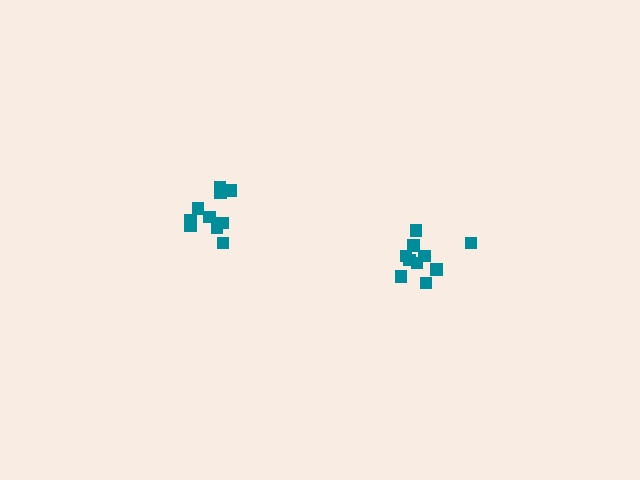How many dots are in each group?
Group 1: 10 dots, Group 2: 10 dots (20 total).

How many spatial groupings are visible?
There are 2 spatial groupings.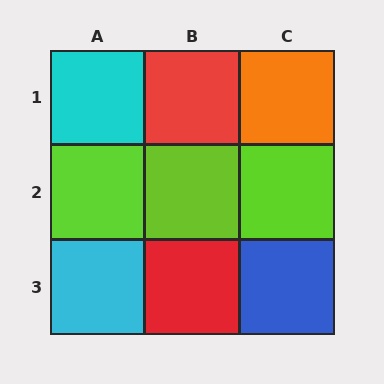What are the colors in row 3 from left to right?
Cyan, red, blue.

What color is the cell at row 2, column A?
Lime.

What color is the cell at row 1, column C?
Orange.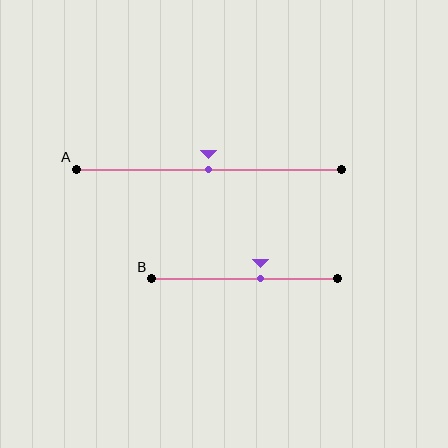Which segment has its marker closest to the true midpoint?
Segment A has its marker closest to the true midpoint.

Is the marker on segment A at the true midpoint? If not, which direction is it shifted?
Yes, the marker on segment A is at the true midpoint.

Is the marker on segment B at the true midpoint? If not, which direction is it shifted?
No, the marker on segment B is shifted to the right by about 9% of the segment length.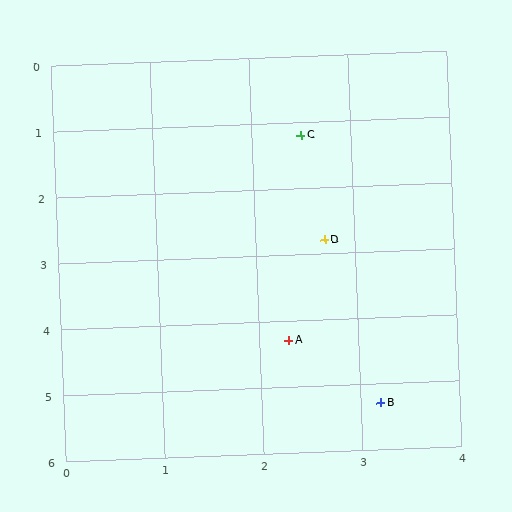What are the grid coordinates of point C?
Point C is at approximately (2.5, 1.2).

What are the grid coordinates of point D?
Point D is at approximately (2.7, 2.8).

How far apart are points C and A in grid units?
Points C and A are about 3.1 grid units apart.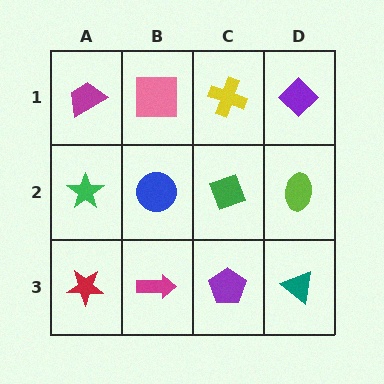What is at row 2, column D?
A lime ellipse.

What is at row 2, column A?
A green star.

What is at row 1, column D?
A purple diamond.